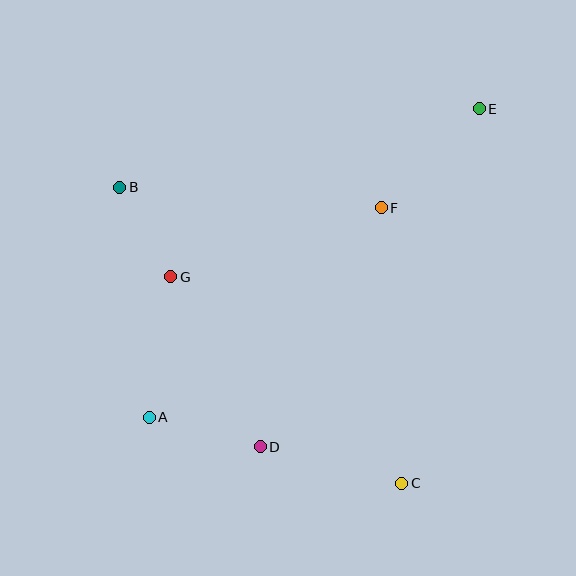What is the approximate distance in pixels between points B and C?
The distance between B and C is approximately 409 pixels.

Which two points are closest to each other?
Points B and G are closest to each other.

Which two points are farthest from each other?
Points A and E are farthest from each other.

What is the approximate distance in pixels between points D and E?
The distance between D and E is approximately 403 pixels.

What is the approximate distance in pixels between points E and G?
The distance between E and G is approximately 351 pixels.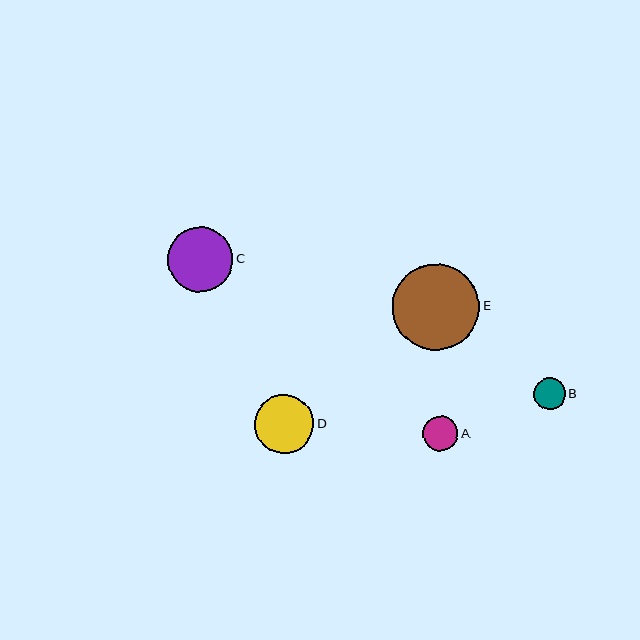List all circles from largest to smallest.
From largest to smallest: E, C, D, A, B.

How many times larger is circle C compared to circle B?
Circle C is approximately 2.0 times the size of circle B.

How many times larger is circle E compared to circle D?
Circle E is approximately 1.5 times the size of circle D.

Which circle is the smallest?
Circle B is the smallest with a size of approximately 32 pixels.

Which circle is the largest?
Circle E is the largest with a size of approximately 87 pixels.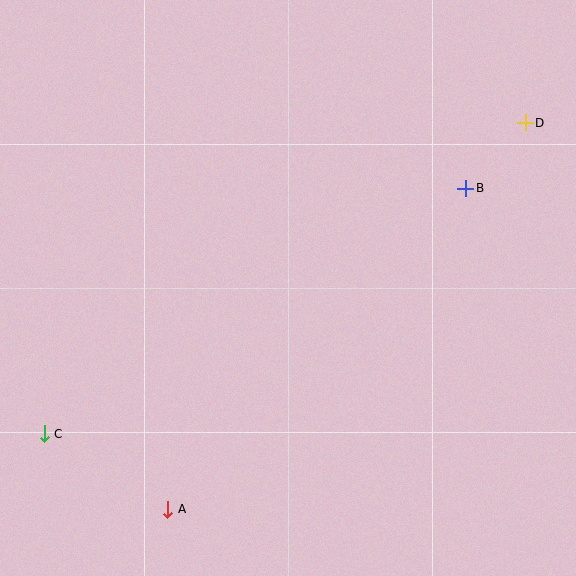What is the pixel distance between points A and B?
The distance between A and B is 438 pixels.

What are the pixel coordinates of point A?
Point A is at (168, 509).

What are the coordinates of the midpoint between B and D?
The midpoint between B and D is at (495, 156).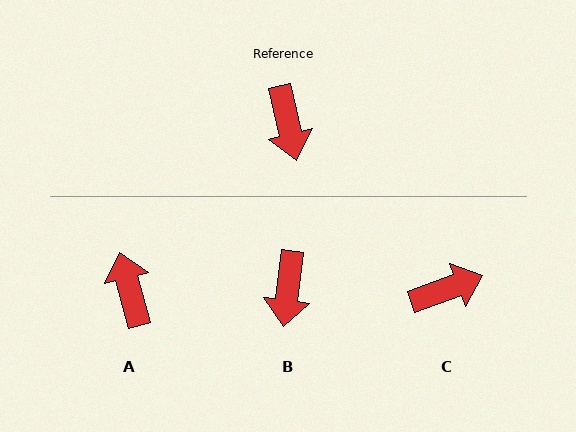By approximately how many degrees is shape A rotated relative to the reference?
Approximately 178 degrees clockwise.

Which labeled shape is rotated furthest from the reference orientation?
A, about 178 degrees away.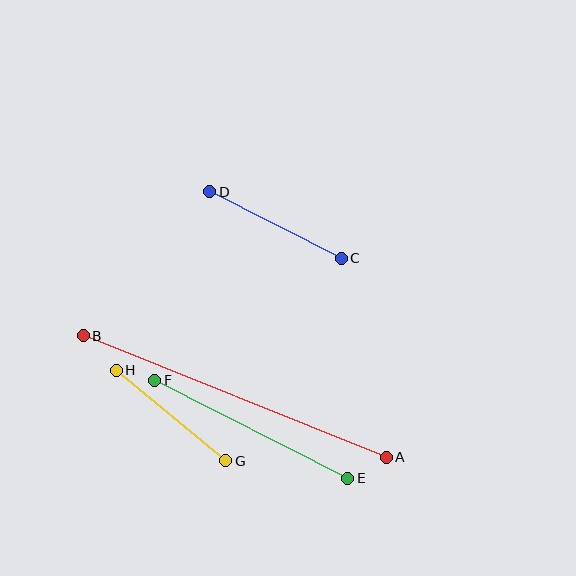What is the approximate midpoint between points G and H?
The midpoint is at approximately (171, 416) pixels.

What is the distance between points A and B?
The distance is approximately 327 pixels.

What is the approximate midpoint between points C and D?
The midpoint is at approximately (275, 225) pixels.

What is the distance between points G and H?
The distance is approximately 142 pixels.